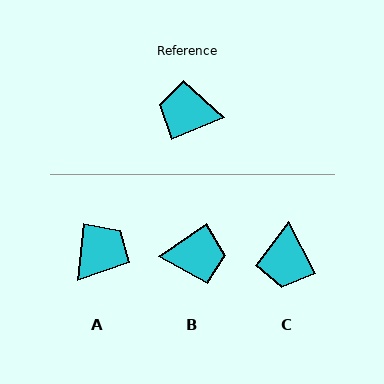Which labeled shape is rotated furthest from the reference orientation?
B, about 168 degrees away.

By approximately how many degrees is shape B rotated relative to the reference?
Approximately 168 degrees clockwise.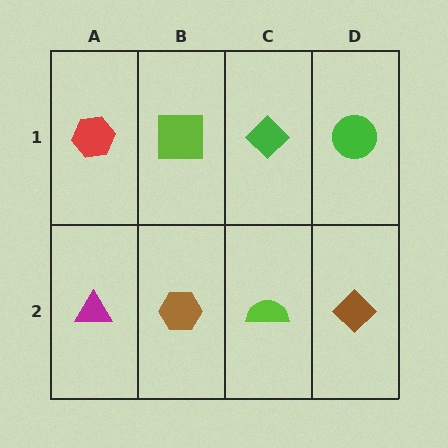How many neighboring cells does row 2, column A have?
2.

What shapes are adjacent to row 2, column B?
A lime square (row 1, column B), a magenta triangle (row 2, column A), a lime semicircle (row 2, column C).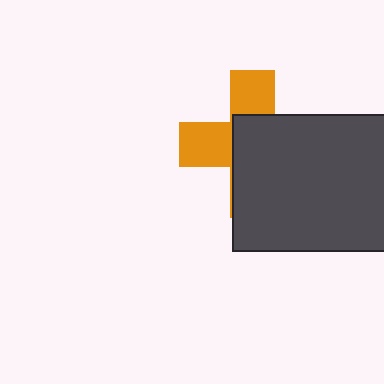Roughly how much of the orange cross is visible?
A small part of it is visible (roughly 40%).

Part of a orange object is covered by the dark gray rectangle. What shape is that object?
It is a cross.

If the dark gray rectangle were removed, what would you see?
You would see the complete orange cross.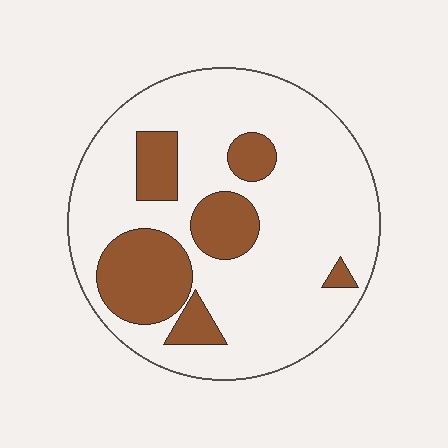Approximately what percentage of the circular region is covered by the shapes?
Approximately 25%.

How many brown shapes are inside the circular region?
6.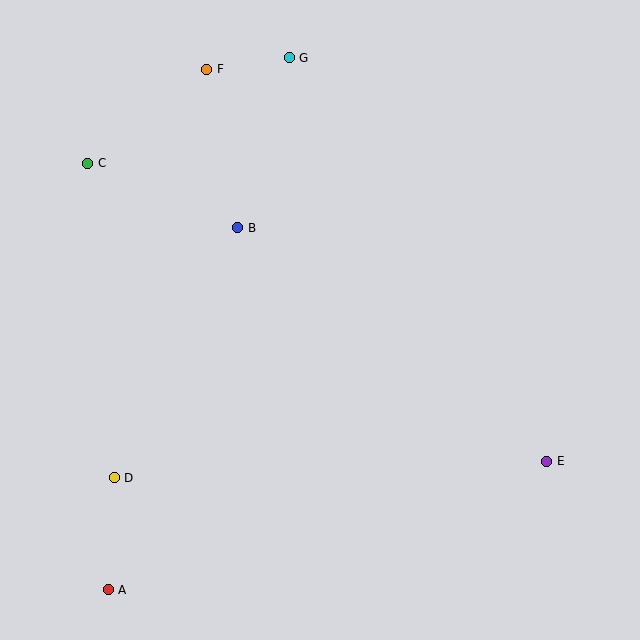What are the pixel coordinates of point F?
Point F is at (207, 69).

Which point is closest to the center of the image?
Point B at (238, 228) is closest to the center.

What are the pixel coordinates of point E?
Point E is at (547, 461).